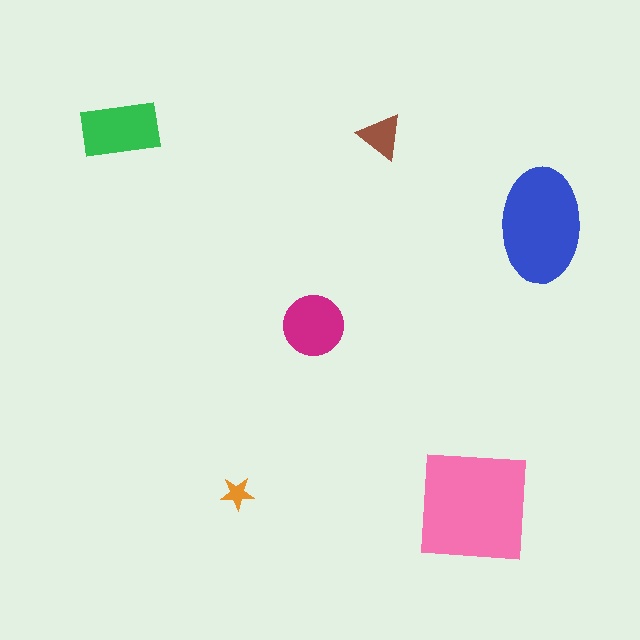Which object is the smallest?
The orange star.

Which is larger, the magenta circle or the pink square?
The pink square.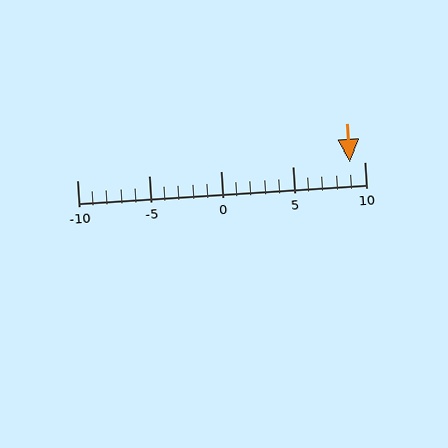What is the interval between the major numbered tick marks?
The major tick marks are spaced 5 units apart.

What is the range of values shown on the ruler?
The ruler shows values from -10 to 10.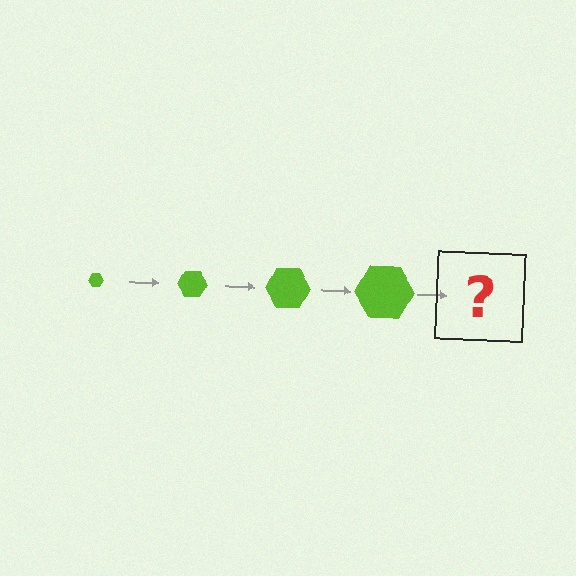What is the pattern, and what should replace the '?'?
The pattern is that the hexagon gets progressively larger each step. The '?' should be a lime hexagon, larger than the previous one.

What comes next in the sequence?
The next element should be a lime hexagon, larger than the previous one.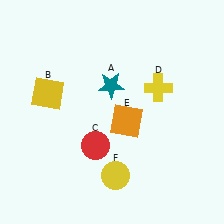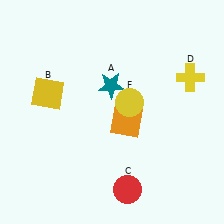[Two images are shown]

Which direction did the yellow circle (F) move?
The yellow circle (F) moved up.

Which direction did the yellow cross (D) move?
The yellow cross (D) moved right.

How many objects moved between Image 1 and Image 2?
3 objects moved between the two images.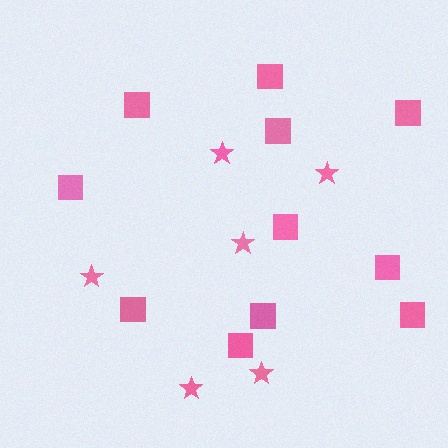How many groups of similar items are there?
There are 2 groups: one group of squares (11) and one group of stars (6).